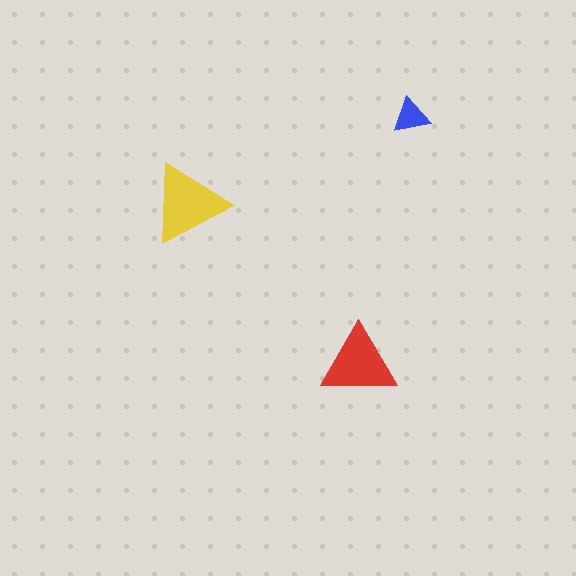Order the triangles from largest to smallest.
the yellow one, the red one, the blue one.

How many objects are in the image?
There are 3 objects in the image.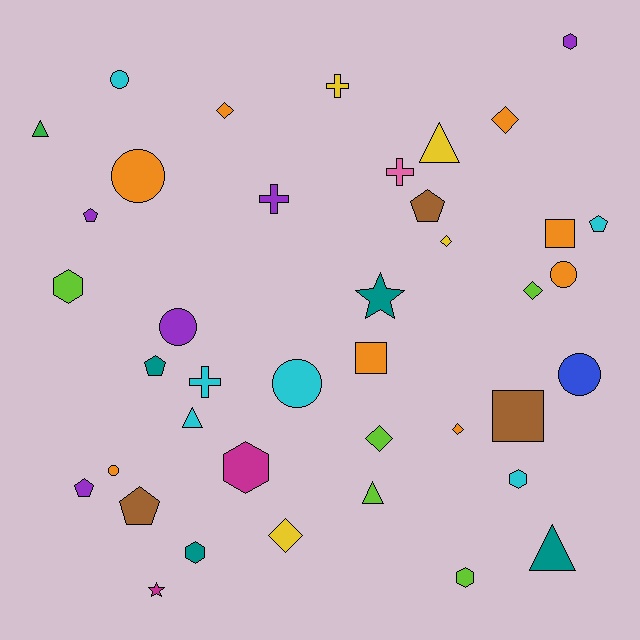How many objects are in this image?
There are 40 objects.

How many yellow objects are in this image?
There are 4 yellow objects.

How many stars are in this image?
There are 2 stars.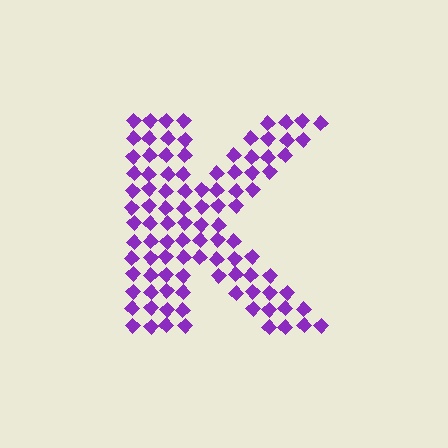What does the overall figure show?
The overall figure shows the letter K.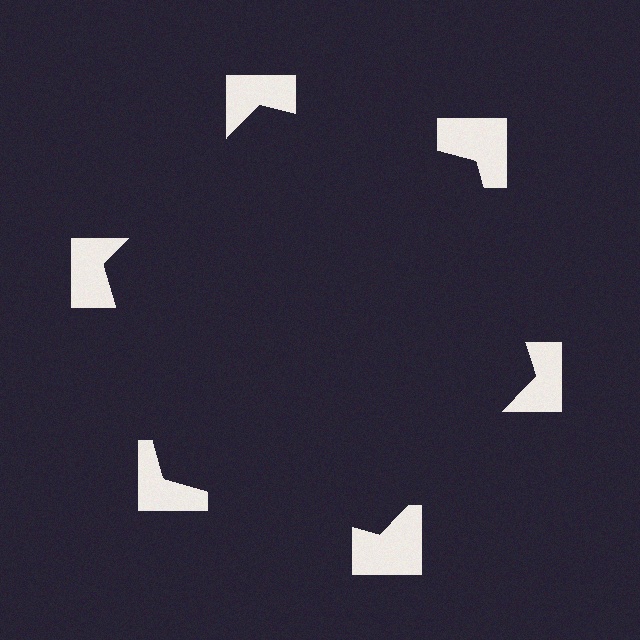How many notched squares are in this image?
There are 6 — one at each vertex of the illusory hexagon.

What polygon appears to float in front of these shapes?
An illusory hexagon — its edges are inferred from the aligned wedge cuts in the notched squares, not physically drawn.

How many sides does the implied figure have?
6 sides.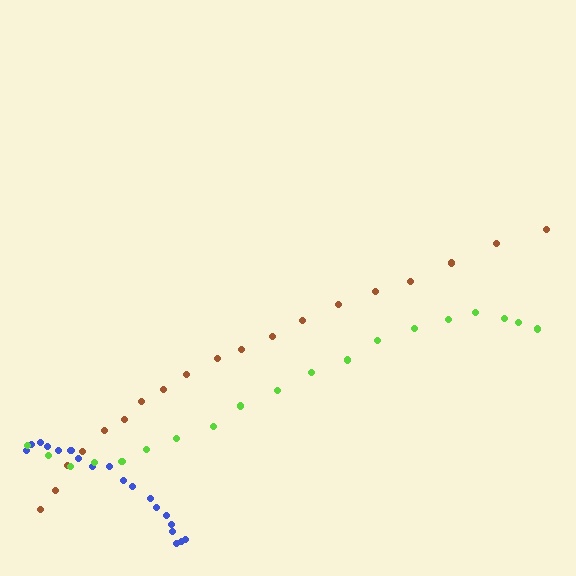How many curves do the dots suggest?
There are 3 distinct paths.